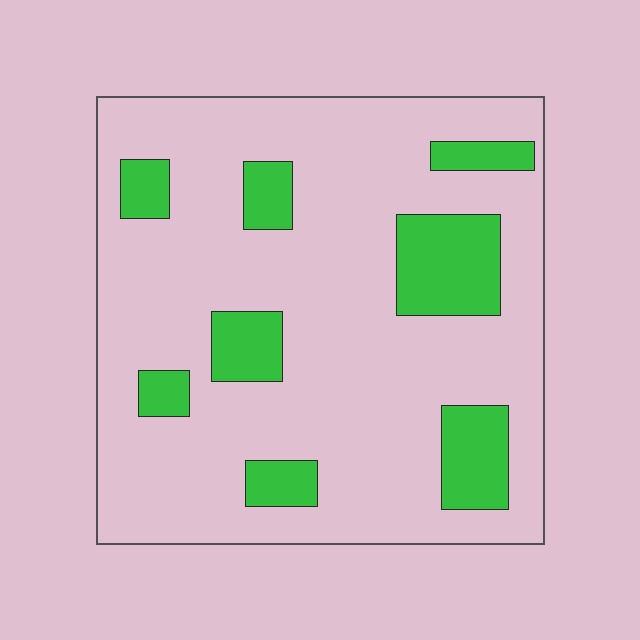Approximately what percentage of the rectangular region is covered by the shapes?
Approximately 20%.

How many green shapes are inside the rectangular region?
8.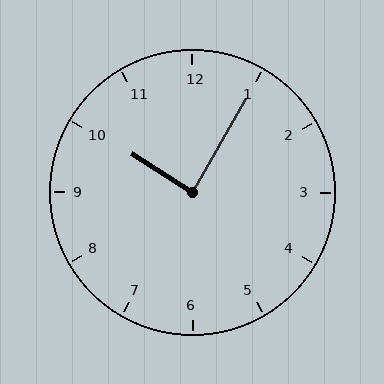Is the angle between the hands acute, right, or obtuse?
It is right.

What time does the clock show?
10:05.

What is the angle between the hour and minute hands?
Approximately 88 degrees.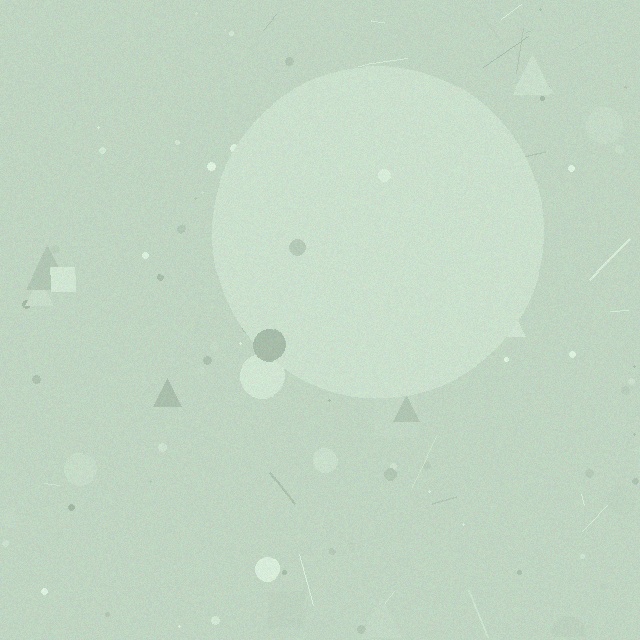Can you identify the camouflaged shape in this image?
The camouflaged shape is a circle.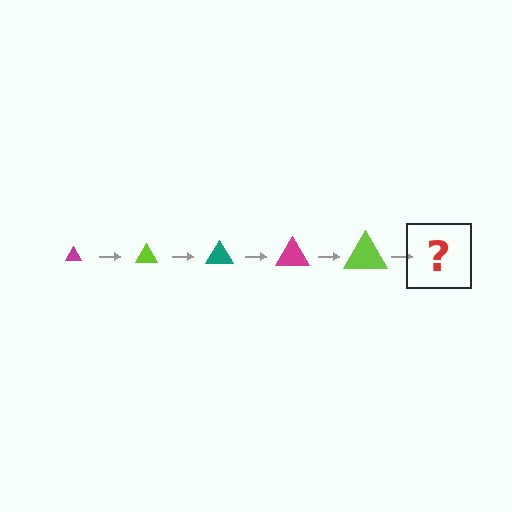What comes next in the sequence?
The next element should be a teal triangle, larger than the previous one.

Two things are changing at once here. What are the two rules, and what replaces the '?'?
The two rules are that the triangle grows larger each step and the color cycles through magenta, lime, and teal. The '?' should be a teal triangle, larger than the previous one.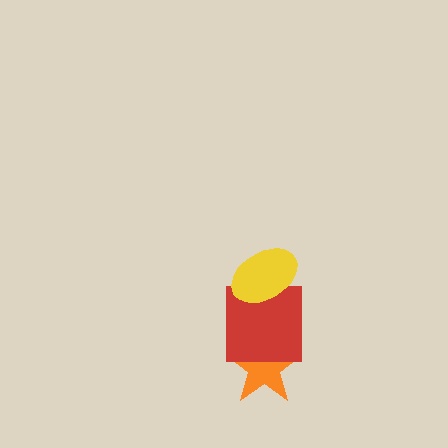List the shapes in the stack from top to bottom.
From top to bottom: the yellow ellipse, the red square, the orange star.